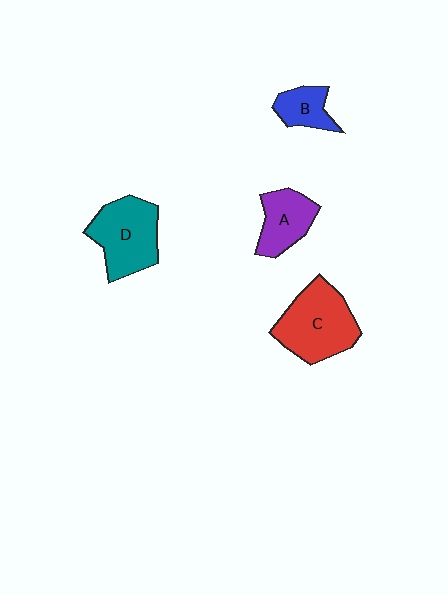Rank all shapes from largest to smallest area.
From largest to smallest: C (red), D (teal), A (purple), B (blue).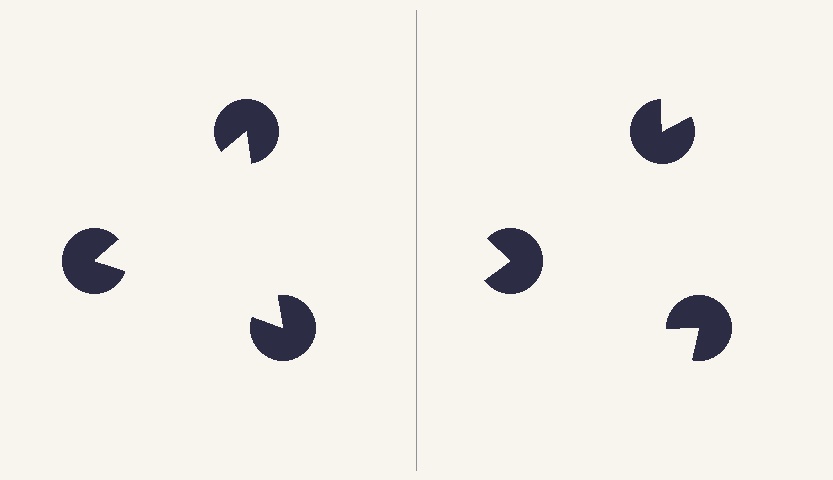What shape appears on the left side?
An illusory triangle.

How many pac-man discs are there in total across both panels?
6 — 3 on each side.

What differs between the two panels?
The pac-man discs are positioned identically on both sides; only the wedge orientations differ. On the left they align to a triangle; on the right they are misaligned.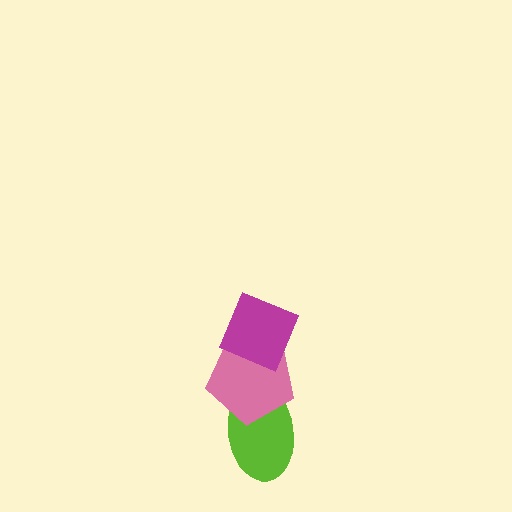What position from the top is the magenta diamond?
The magenta diamond is 1st from the top.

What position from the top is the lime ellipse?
The lime ellipse is 3rd from the top.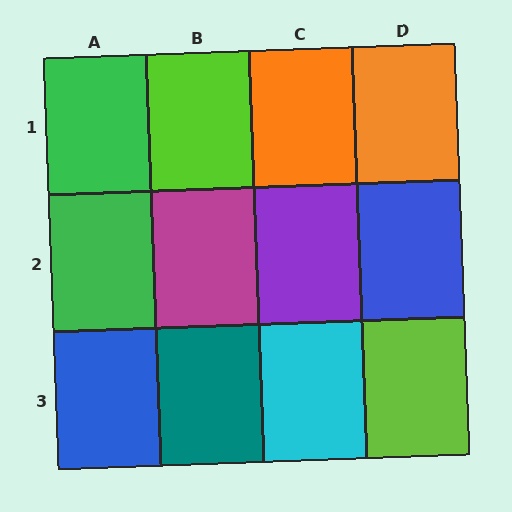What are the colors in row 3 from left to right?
Blue, teal, cyan, lime.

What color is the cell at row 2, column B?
Magenta.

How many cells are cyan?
1 cell is cyan.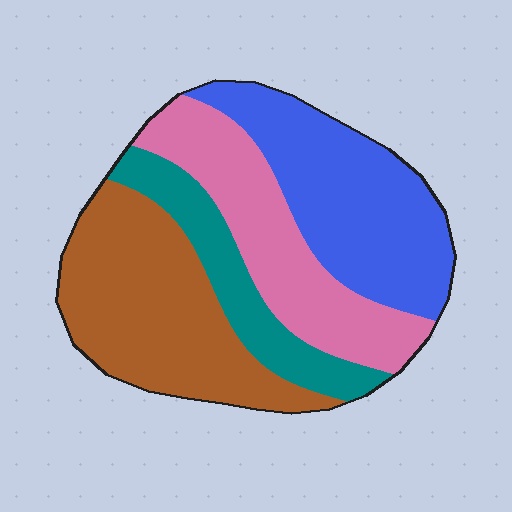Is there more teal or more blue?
Blue.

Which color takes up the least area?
Teal, at roughly 15%.